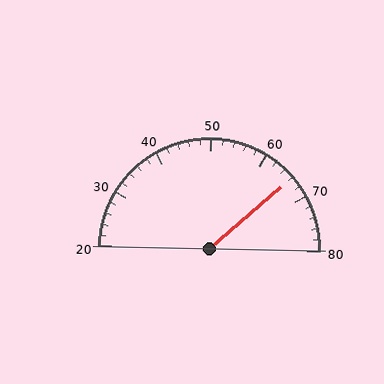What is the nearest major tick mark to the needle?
The nearest major tick mark is 70.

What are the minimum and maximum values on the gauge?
The gauge ranges from 20 to 80.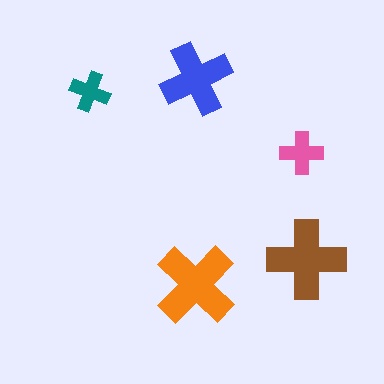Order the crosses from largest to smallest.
the orange one, the brown one, the blue one, the pink one, the teal one.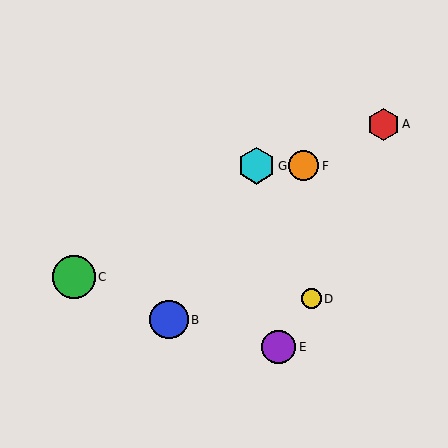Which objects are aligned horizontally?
Objects F, G are aligned horizontally.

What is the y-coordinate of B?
Object B is at y≈320.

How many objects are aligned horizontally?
2 objects (F, G) are aligned horizontally.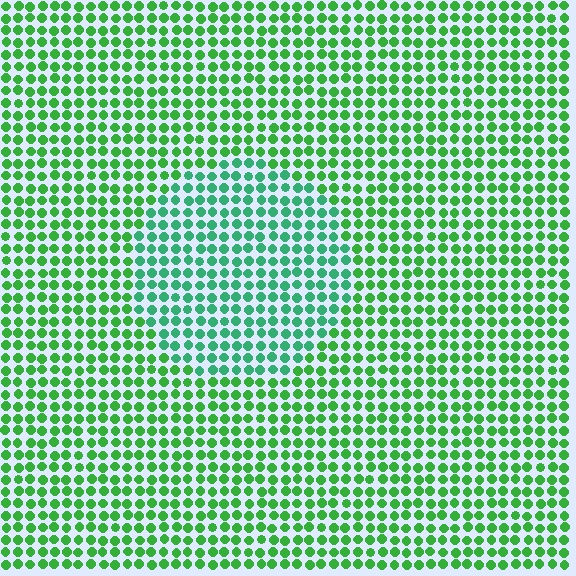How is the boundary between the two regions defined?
The boundary is defined purely by a slight shift in hue (about 29 degrees). Spacing, size, and orientation are identical on both sides.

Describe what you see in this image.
The image is filled with small green elements in a uniform arrangement. A circle-shaped region is visible where the elements are tinted to a slightly different hue, forming a subtle color boundary.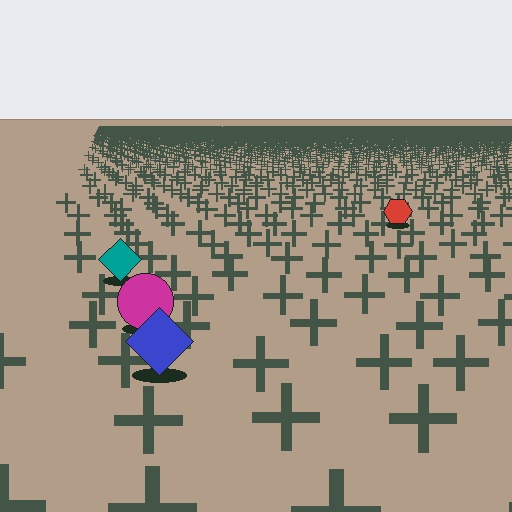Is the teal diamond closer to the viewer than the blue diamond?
No. The blue diamond is closer — you can tell from the texture gradient: the ground texture is coarser near it.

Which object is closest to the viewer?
The blue diamond is closest. The texture marks near it are larger and more spread out.